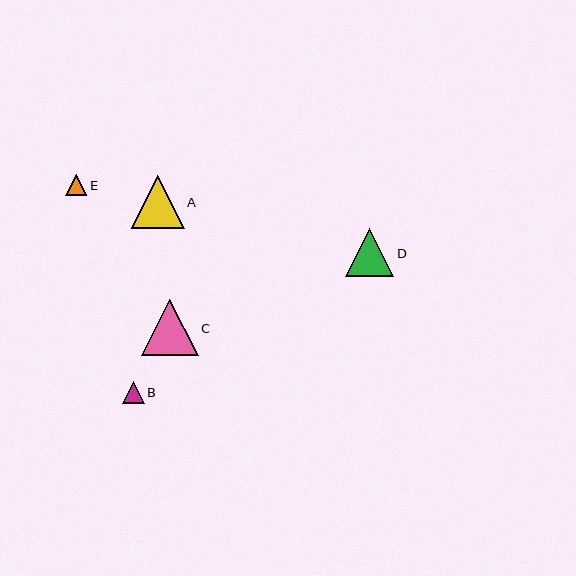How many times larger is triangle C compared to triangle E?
Triangle C is approximately 2.7 times the size of triangle E.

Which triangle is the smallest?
Triangle E is the smallest with a size of approximately 21 pixels.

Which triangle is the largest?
Triangle C is the largest with a size of approximately 56 pixels.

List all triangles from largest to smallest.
From largest to smallest: C, A, D, B, E.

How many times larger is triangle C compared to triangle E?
Triangle C is approximately 2.7 times the size of triangle E.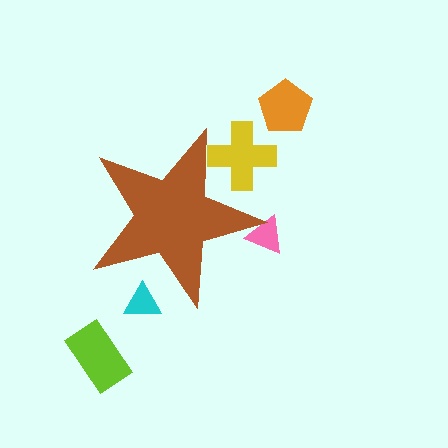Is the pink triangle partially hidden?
Yes, the pink triangle is partially hidden behind the brown star.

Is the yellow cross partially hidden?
Yes, the yellow cross is partially hidden behind the brown star.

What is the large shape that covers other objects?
A brown star.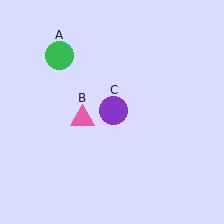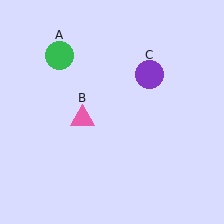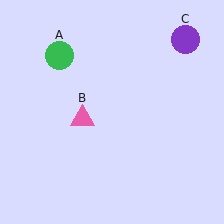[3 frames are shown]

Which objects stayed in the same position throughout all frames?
Green circle (object A) and pink triangle (object B) remained stationary.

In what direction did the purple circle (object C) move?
The purple circle (object C) moved up and to the right.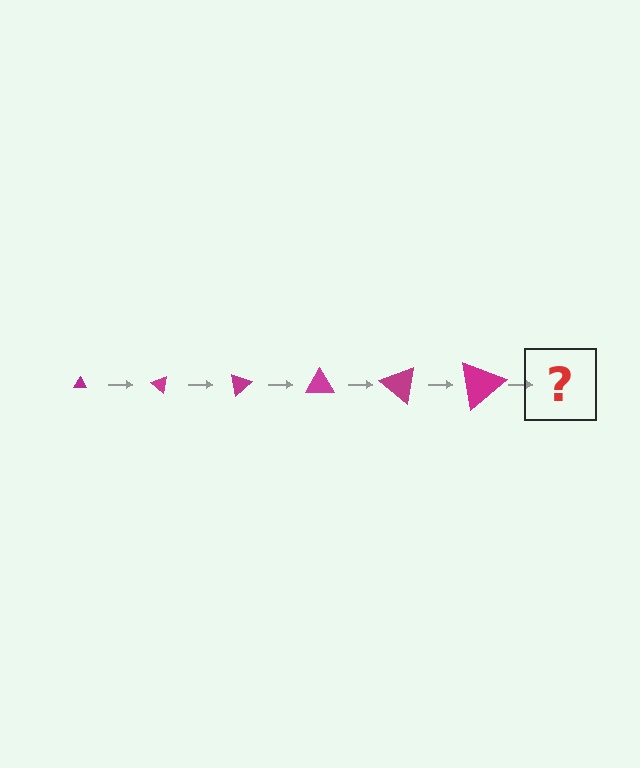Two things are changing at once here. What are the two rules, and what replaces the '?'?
The two rules are that the triangle grows larger each step and it rotates 40 degrees each step. The '?' should be a triangle, larger than the previous one and rotated 240 degrees from the start.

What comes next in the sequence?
The next element should be a triangle, larger than the previous one and rotated 240 degrees from the start.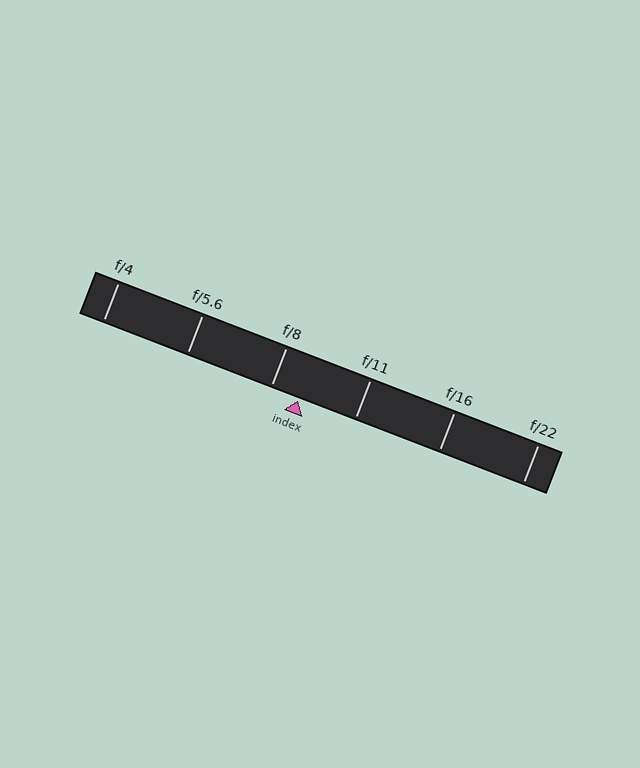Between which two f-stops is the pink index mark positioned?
The index mark is between f/8 and f/11.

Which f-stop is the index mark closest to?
The index mark is closest to f/8.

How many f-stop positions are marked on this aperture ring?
There are 6 f-stop positions marked.